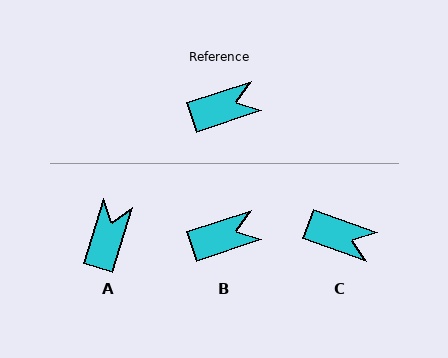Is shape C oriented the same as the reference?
No, it is off by about 38 degrees.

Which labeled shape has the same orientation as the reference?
B.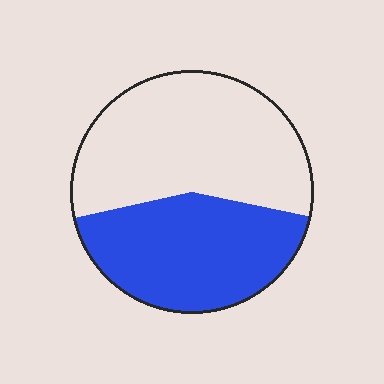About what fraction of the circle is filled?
About two fifths (2/5).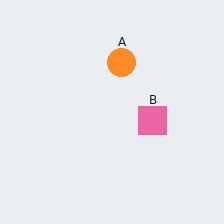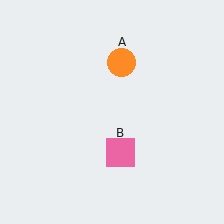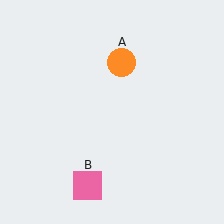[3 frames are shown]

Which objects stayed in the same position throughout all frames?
Orange circle (object A) remained stationary.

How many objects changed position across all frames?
1 object changed position: pink square (object B).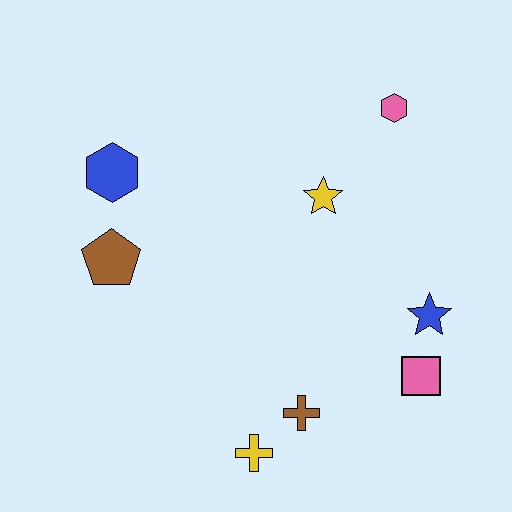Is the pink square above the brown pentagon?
No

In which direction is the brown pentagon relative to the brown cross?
The brown pentagon is to the left of the brown cross.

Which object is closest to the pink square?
The blue star is closest to the pink square.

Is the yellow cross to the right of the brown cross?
No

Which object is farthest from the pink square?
The blue hexagon is farthest from the pink square.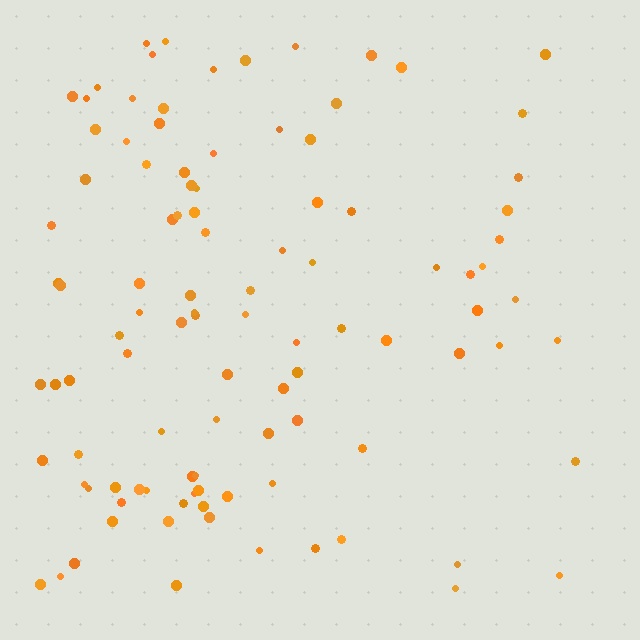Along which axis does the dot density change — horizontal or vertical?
Horizontal.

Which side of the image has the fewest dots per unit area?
The right.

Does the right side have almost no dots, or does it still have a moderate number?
Still a moderate number, just noticeably fewer than the left.